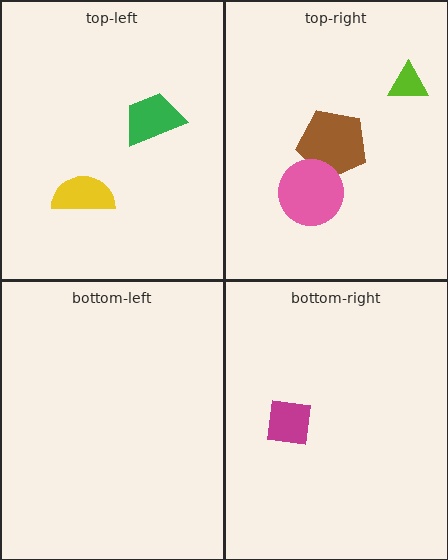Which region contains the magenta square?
The bottom-right region.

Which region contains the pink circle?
The top-right region.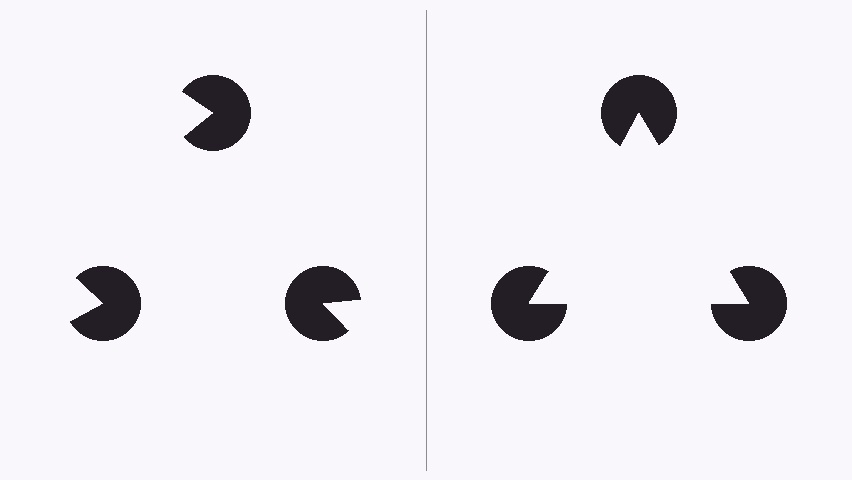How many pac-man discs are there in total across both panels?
6 — 3 on each side.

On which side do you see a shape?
An illusory triangle appears on the right side. On the left side the wedge cuts are rotated, so no coherent shape forms.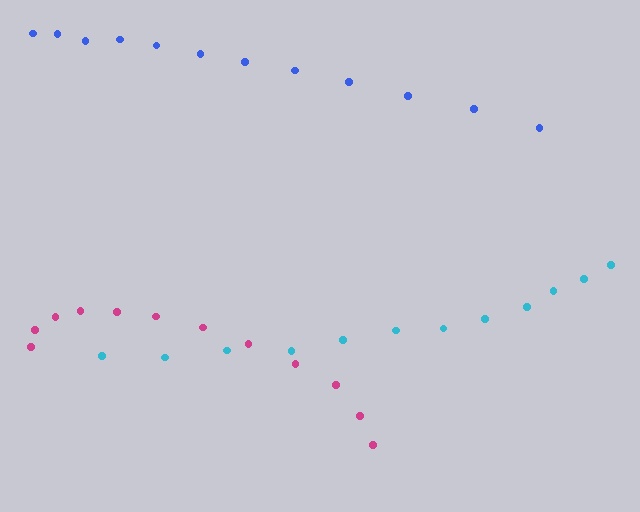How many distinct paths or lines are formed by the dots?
There are 3 distinct paths.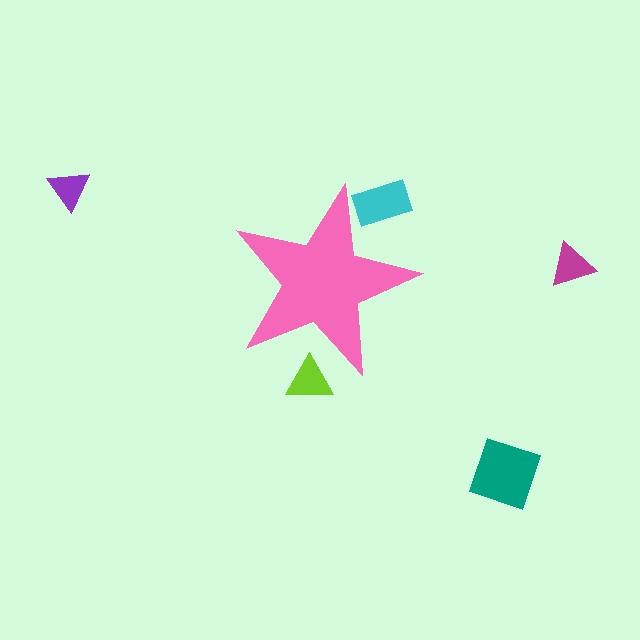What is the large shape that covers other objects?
A pink star.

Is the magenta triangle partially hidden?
No, the magenta triangle is fully visible.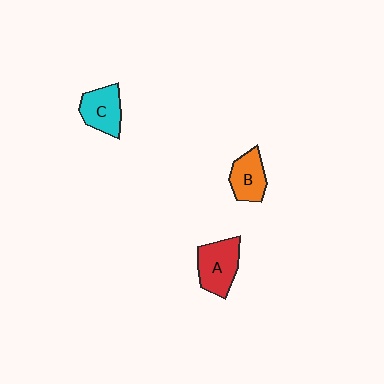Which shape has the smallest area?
Shape B (orange).